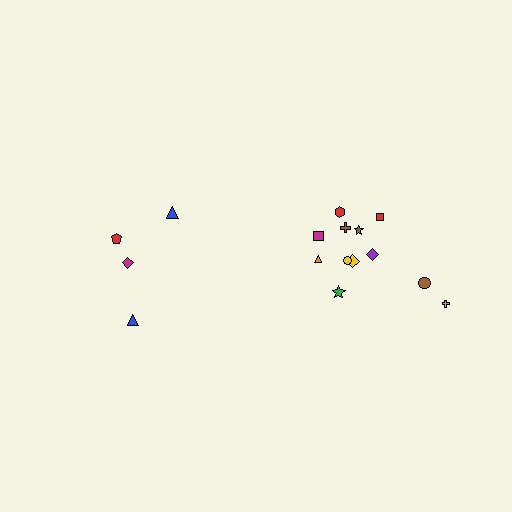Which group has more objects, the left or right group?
The right group.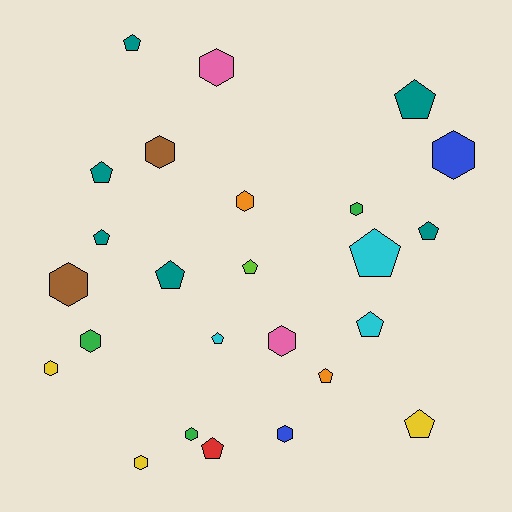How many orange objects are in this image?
There are 2 orange objects.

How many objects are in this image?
There are 25 objects.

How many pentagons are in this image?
There are 13 pentagons.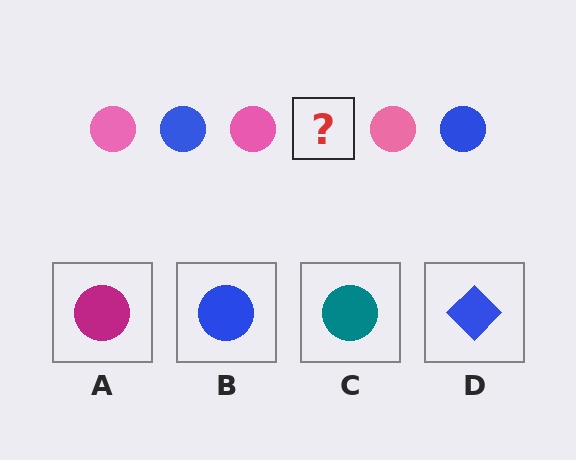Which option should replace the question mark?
Option B.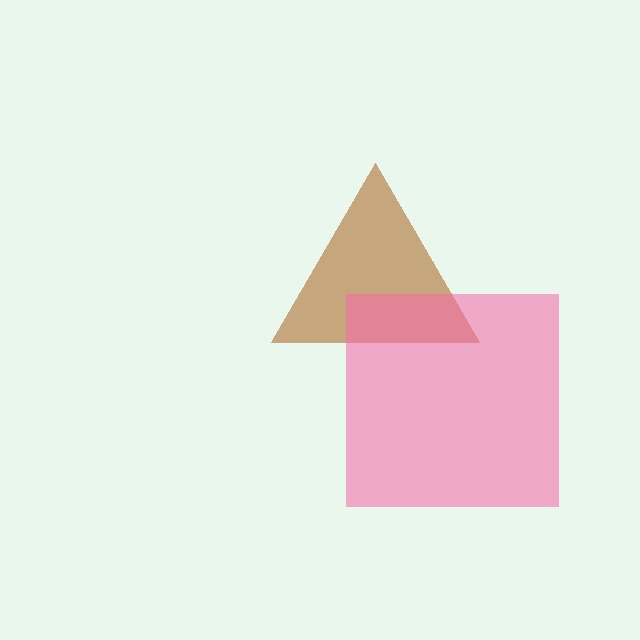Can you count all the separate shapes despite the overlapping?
Yes, there are 2 separate shapes.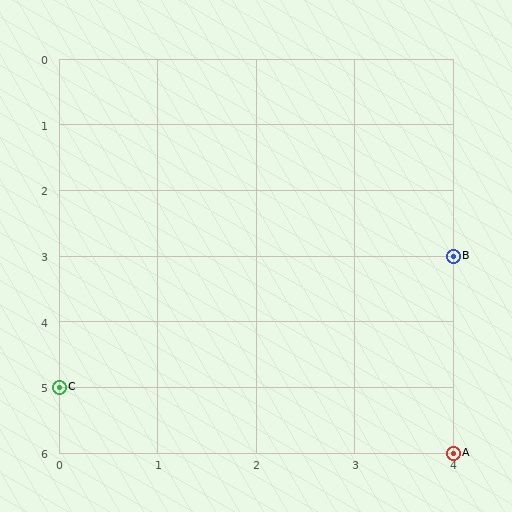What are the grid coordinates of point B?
Point B is at grid coordinates (4, 3).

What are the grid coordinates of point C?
Point C is at grid coordinates (0, 5).